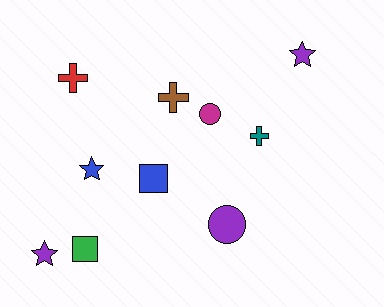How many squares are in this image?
There are 2 squares.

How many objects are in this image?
There are 10 objects.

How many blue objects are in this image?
There are 2 blue objects.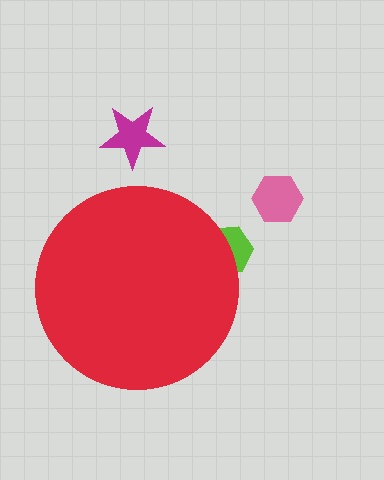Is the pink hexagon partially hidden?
No, the pink hexagon is fully visible.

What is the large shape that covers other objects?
A red circle.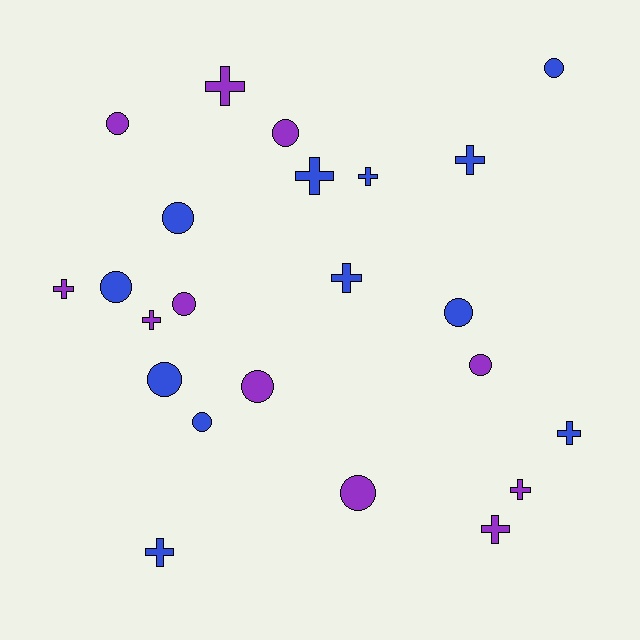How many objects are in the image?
There are 23 objects.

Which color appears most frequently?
Blue, with 12 objects.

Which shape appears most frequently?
Circle, with 12 objects.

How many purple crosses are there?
There are 5 purple crosses.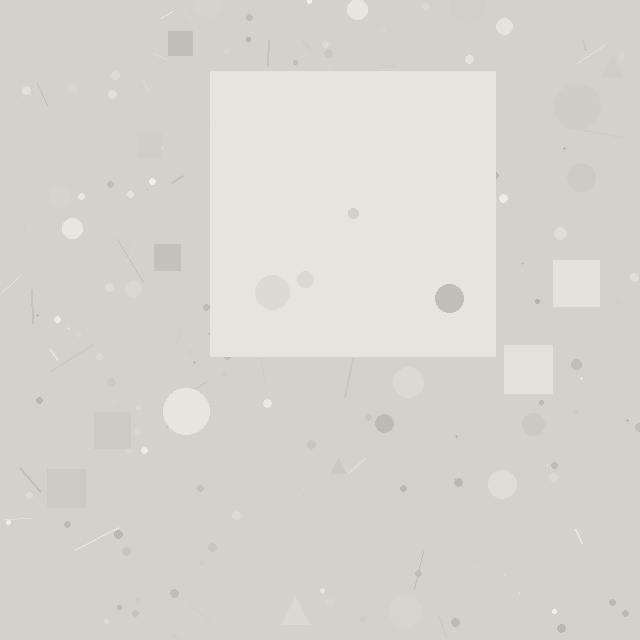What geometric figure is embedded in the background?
A square is embedded in the background.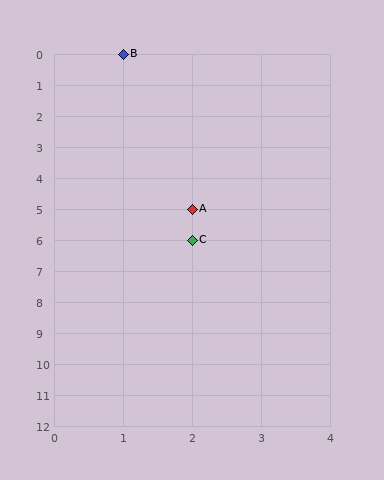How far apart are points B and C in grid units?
Points B and C are 1 column and 6 rows apart (about 6.1 grid units diagonally).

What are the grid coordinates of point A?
Point A is at grid coordinates (2, 5).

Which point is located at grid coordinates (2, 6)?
Point C is at (2, 6).